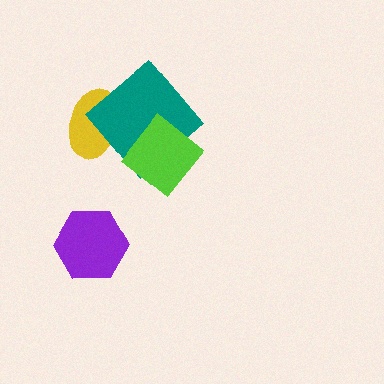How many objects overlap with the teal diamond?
2 objects overlap with the teal diamond.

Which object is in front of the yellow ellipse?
The teal diamond is in front of the yellow ellipse.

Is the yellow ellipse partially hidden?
Yes, it is partially covered by another shape.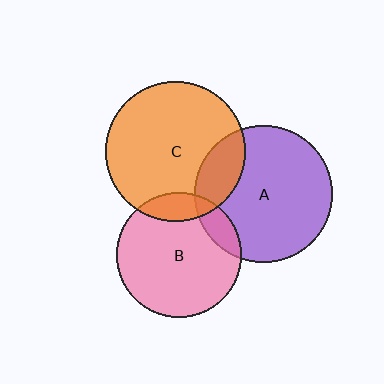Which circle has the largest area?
Circle C (orange).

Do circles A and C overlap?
Yes.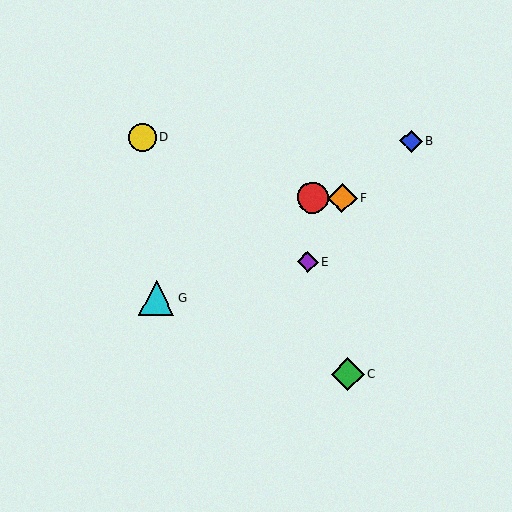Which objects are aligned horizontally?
Objects A, F are aligned horizontally.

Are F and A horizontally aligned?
Yes, both are at y≈198.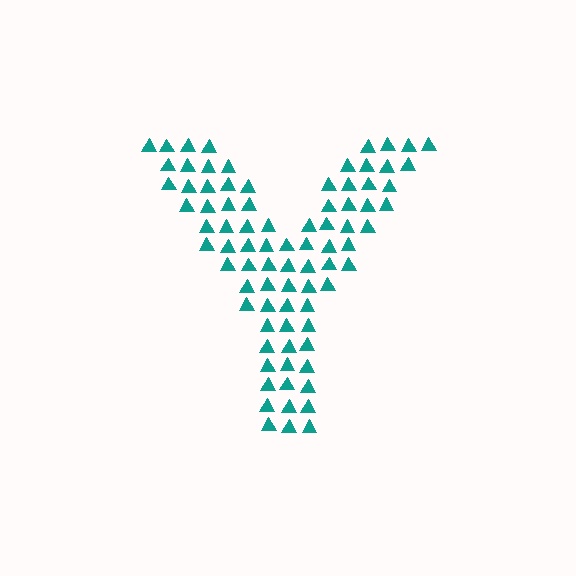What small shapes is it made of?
It is made of small triangles.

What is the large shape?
The large shape is the letter Y.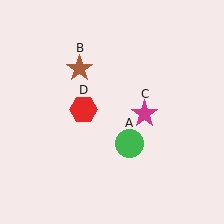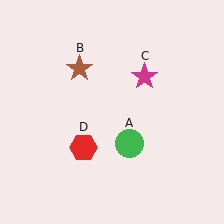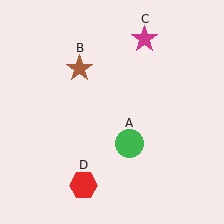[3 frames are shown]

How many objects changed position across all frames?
2 objects changed position: magenta star (object C), red hexagon (object D).